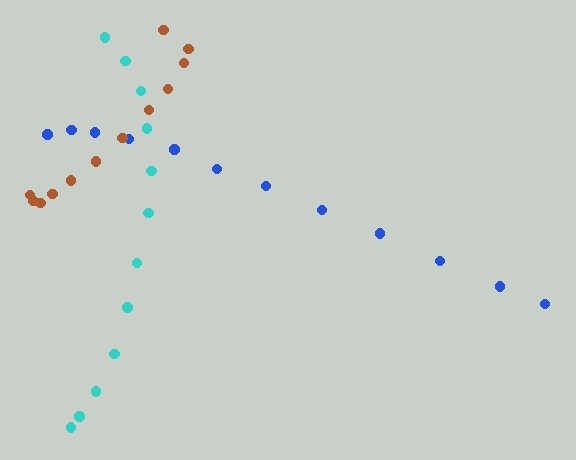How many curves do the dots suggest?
There are 3 distinct paths.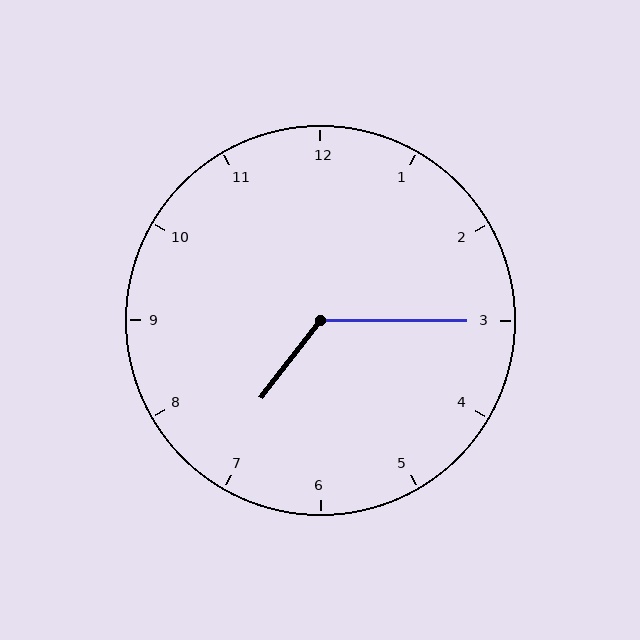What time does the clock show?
7:15.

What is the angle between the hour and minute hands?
Approximately 128 degrees.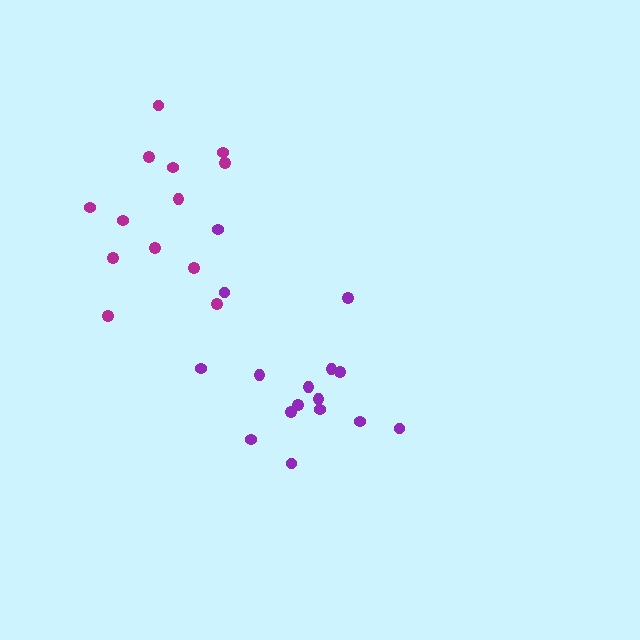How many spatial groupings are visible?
There are 2 spatial groupings.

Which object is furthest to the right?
The purple cluster is rightmost.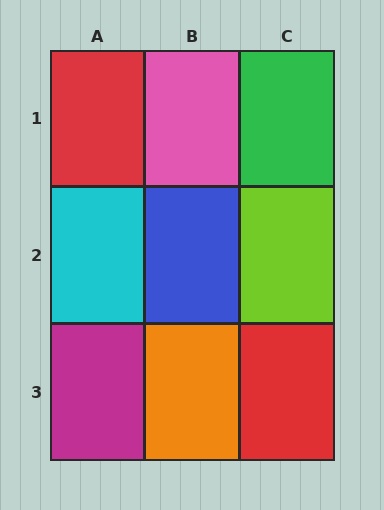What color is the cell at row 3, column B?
Orange.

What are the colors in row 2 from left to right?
Cyan, blue, lime.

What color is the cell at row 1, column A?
Red.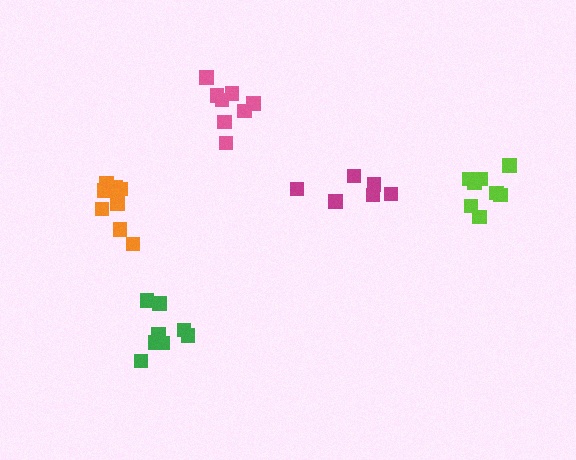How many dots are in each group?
Group 1: 8 dots, Group 2: 8 dots, Group 3: 9 dots, Group 4: 8 dots, Group 5: 6 dots (39 total).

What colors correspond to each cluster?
The clusters are colored: lime, pink, orange, green, magenta.